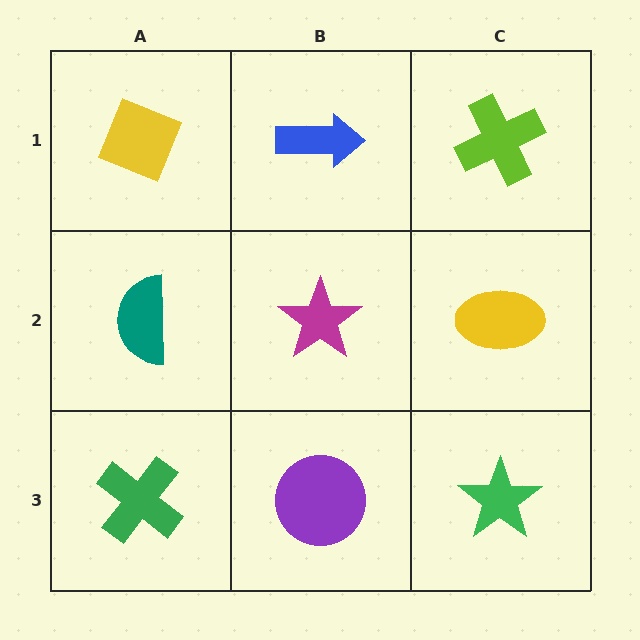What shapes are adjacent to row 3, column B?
A magenta star (row 2, column B), a green cross (row 3, column A), a green star (row 3, column C).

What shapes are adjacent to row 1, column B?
A magenta star (row 2, column B), a yellow diamond (row 1, column A), a lime cross (row 1, column C).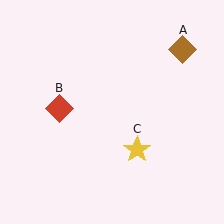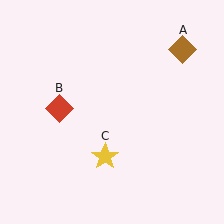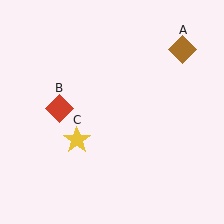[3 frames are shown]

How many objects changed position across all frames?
1 object changed position: yellow star (object C).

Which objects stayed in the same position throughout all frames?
Brown diamond (object A) and red diamond (object B) remained stationary.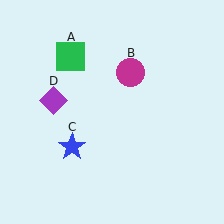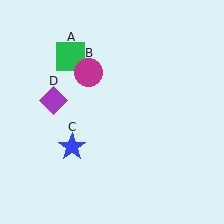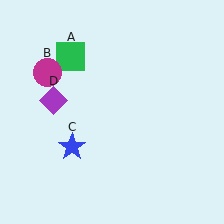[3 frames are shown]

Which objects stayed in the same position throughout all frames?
Green square (object A) and blue star (object C) and purple diamond (object D) remained stationary.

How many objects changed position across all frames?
1 object changed position: magenta circle (object B).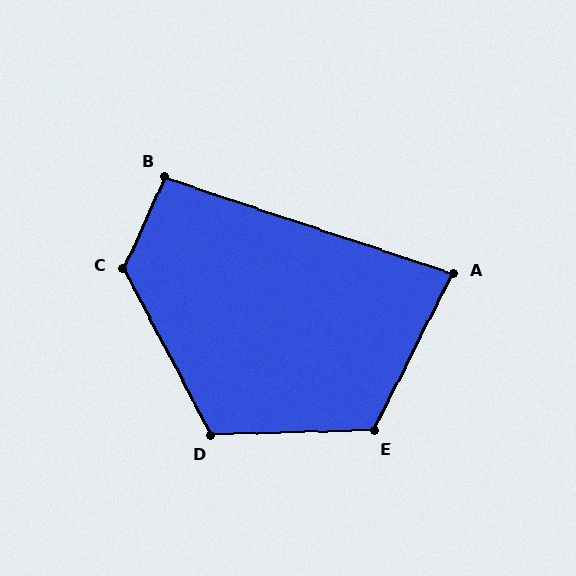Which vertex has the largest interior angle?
C, at approximately 128 degrees.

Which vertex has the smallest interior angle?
A, at approximately 82 degrees.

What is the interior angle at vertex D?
Approximately 116 degrees (obtuse).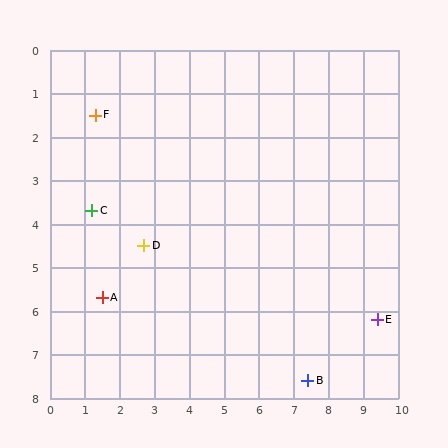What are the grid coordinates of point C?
Point C is at approximately (1.2, 3.7).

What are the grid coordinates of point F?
Point F is at approximately (1.3, 1.5).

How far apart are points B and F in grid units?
Points B and F are about 8.6 grid units apart.